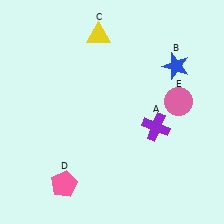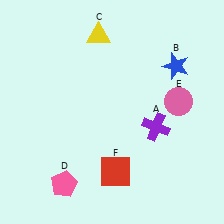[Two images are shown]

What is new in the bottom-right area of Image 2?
A red square (F) was added in the bottom-right area of Image 2.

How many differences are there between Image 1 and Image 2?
There is 1 difference between the two images.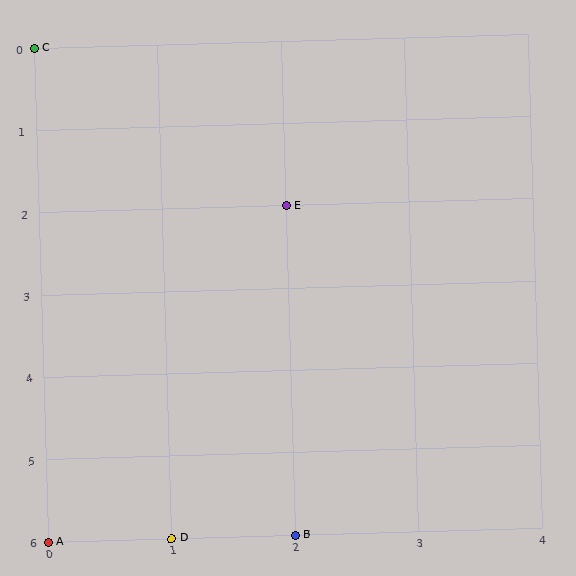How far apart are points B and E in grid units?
Points B and E are 4 rows apart.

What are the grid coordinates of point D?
Point D is at grid coordinates (1, 6).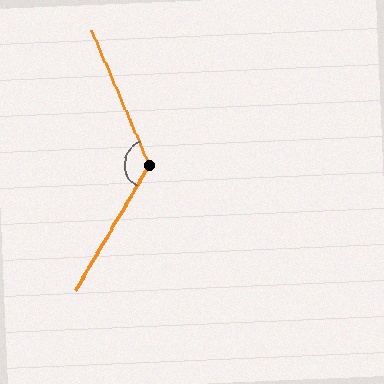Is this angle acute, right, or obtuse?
It is obtuse.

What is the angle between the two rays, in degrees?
Approximately 126 degrees.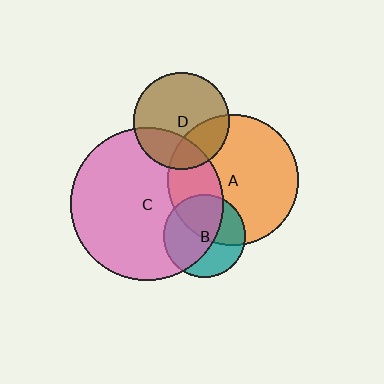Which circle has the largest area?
Circle C (pink).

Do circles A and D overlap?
Yes.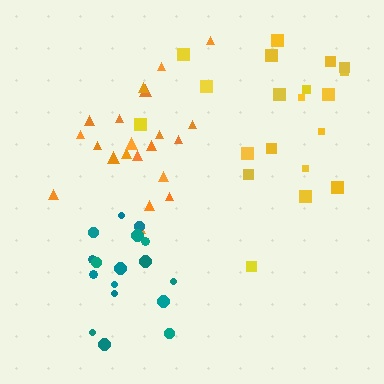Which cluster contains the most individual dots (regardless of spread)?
Orange (21).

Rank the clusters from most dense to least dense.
teal, orange, yellow.